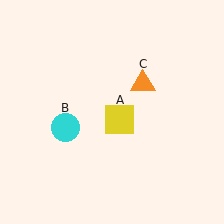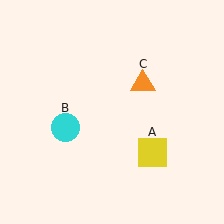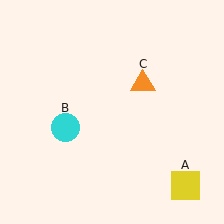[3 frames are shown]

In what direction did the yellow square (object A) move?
The yellow square (object A) moved down and to the right.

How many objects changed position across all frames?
1 object changed position: yellow square (object A).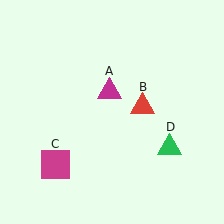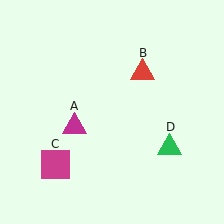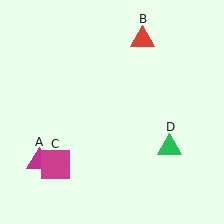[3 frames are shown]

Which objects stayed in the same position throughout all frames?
Magenta square (object C) and green triangle (object D) remained stationary.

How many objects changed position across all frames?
2 objects changed position: magenta triangle (object A), red triangle (object B).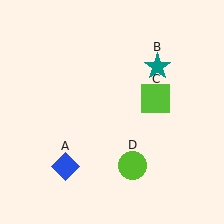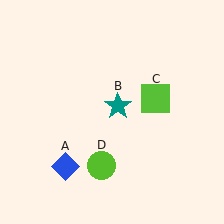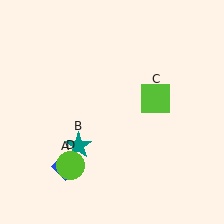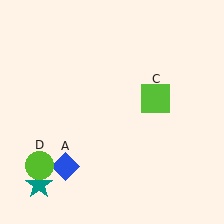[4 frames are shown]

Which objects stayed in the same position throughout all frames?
Blue diamond (object A) and lime square (object C) remained stationary.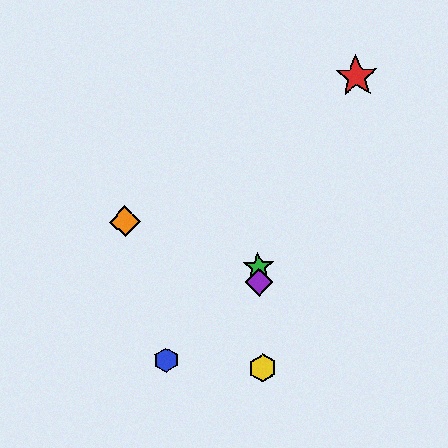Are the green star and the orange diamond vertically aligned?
No, the green star is at x≈258 and the orange diamond is at x≈125.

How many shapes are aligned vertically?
3 shapes (the green star, the yellow hexagon, the purple diamond) are aligned vertically.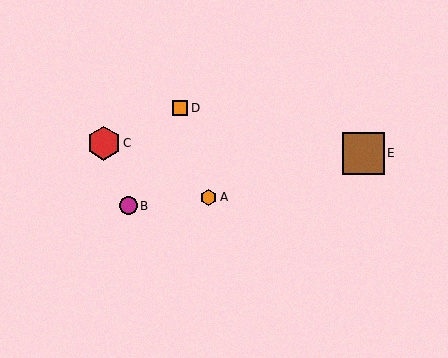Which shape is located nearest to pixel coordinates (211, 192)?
The orange hexagon (labeled A) at (209, 197) is nearest to that location.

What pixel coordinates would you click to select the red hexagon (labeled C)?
Click at (104, 143) to select the red hexagon C.